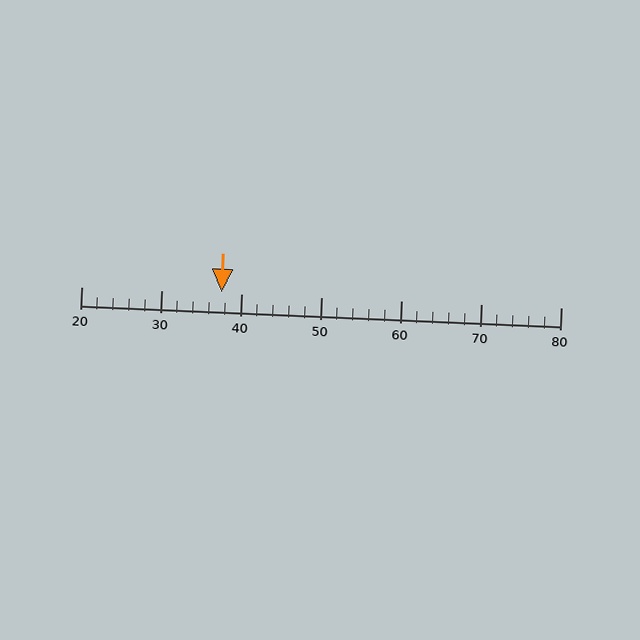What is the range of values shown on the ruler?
The ruler shows values from 20 to 80.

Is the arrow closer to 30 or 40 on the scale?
The arrow is closer to 40.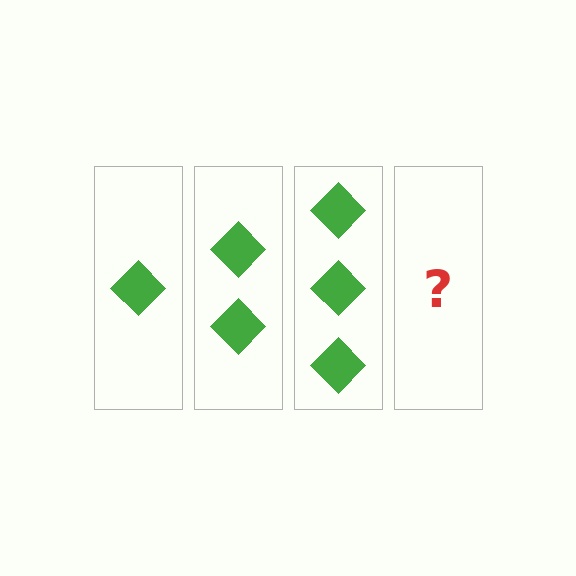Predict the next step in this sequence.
The next step is 4 diamonds.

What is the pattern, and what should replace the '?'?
The pattern is that each step adds one more diamond. The '?' should be 4 diamonds.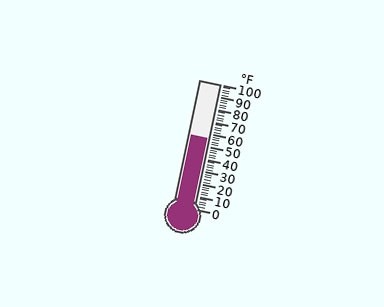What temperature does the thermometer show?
The thermometer shows approximately 56°F.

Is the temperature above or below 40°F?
The temperature is above 40°F.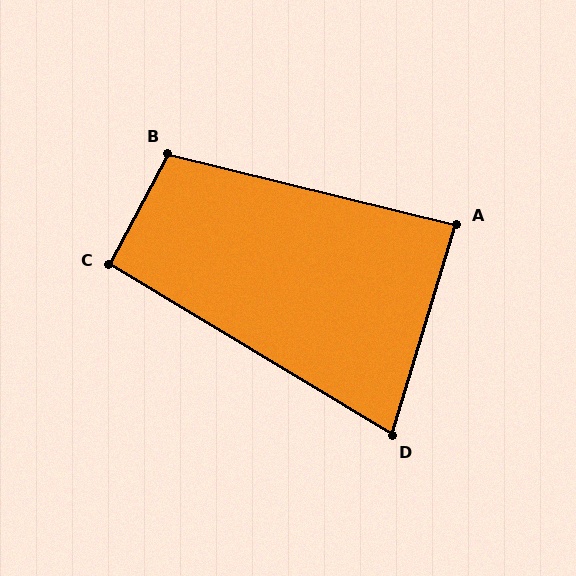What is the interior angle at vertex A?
Approximately 87 degrees (approximately right).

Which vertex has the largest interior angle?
B, at approximately 104 degrees.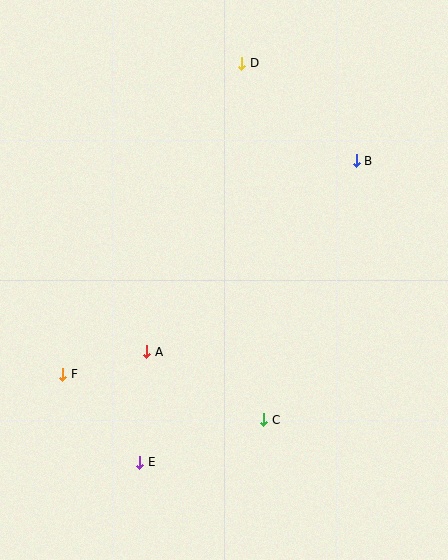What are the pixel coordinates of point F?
Point F is at (63, 374).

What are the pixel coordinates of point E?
Point E is at (140, 462).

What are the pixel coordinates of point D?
Point D is at (242, 63).